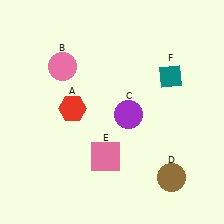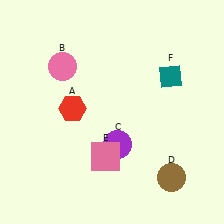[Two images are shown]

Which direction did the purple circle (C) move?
The purple circle (C) moved down.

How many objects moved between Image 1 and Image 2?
1 object moved between the two images.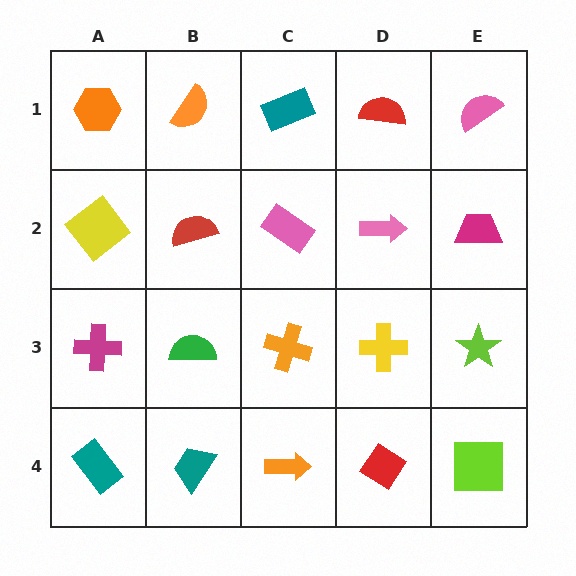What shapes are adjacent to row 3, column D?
A pink arrow (row 2, column D), a red diamond (row 4, column D), an orange cross (row 3, column C), a lime star (row 3, column E).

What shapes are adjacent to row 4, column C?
An orange cross (row 3, column C), a teal trapezoid (row 4, column B), a red diamond (row 4, column D).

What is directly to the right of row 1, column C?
A red semicircle.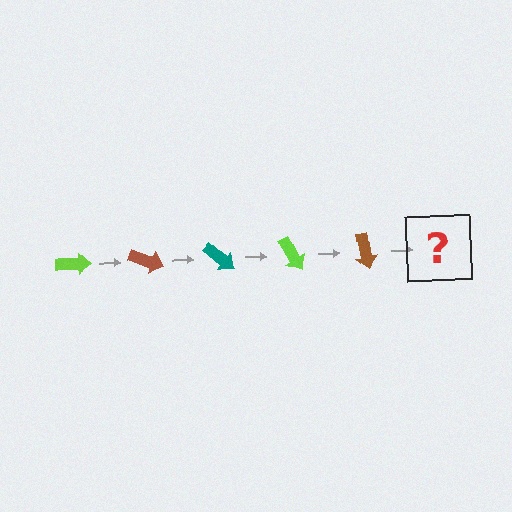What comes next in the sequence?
The next element should be a teal arrow, rotated 100 degrees from the start.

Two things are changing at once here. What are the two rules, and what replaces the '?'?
The two rules are that it rotates 20 degrees each step and the color cycles through lime, brown, and teal. The '?' should be a teal arrow, rotated 100 degrees from the start.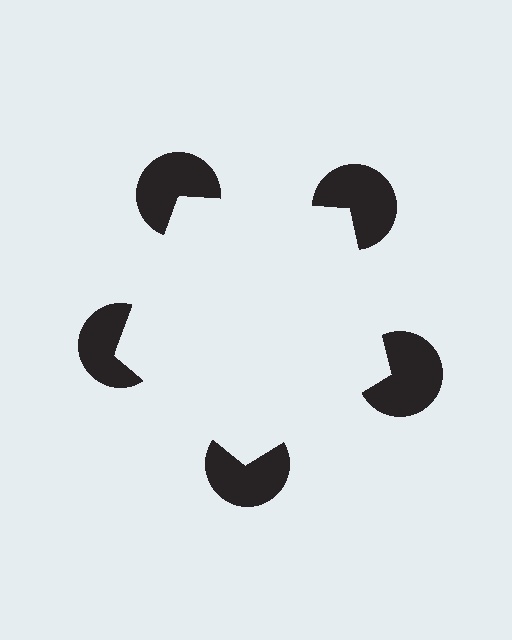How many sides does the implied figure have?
5 sides.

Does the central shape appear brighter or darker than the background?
It typically appears slightly brighter than the background, even though no actual brightness change is drawn.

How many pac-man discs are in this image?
There are 5 — one at each vertex of the illusory pentagon.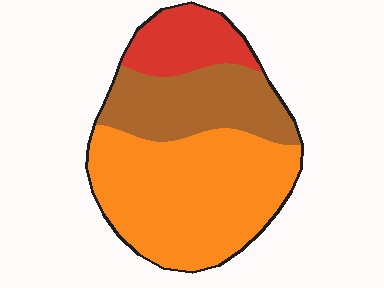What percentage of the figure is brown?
Brown takes up between a quarter and a half of the figure.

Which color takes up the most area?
Orange, at roughly 55%.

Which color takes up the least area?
Red, at roughly 15%.